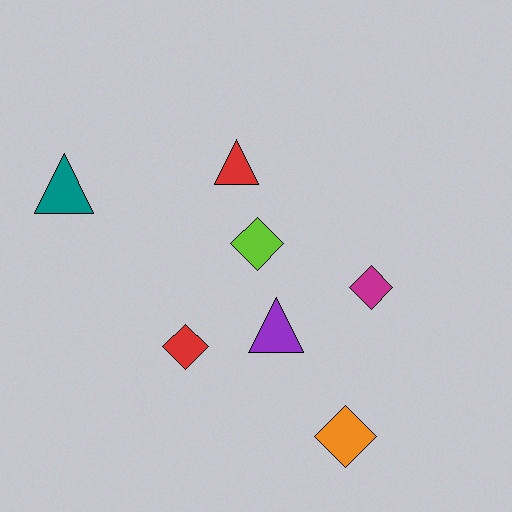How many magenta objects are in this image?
There is 1 magenta object.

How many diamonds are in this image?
There are 4 diamonds.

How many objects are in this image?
There are 7 objects.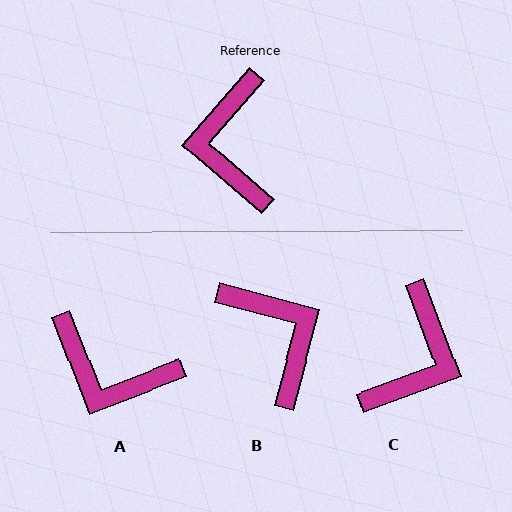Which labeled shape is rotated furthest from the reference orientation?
B, about 154 degrees away.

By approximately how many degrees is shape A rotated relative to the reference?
Approximately 62 degrees counter-clockwise.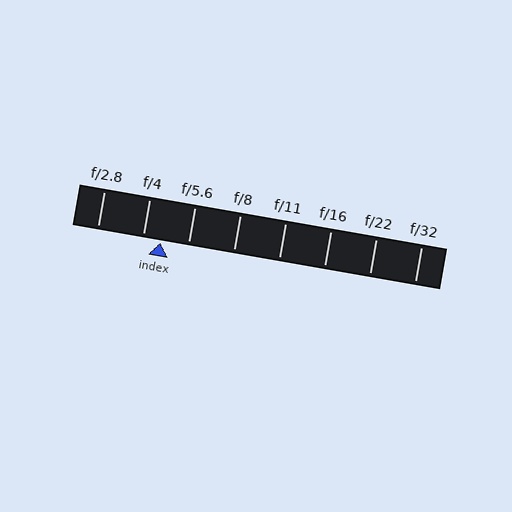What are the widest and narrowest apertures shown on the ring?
The widest aperture shown is f/2.8 and the narrowest is f/32.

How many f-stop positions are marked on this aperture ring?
There are 8 f-stop positions marked.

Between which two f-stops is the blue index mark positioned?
The index mark is between f/4 and f/5.6.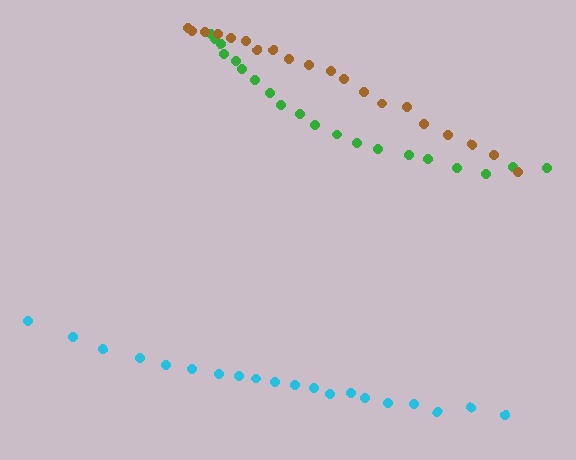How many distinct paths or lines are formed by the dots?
There are 3 distinct paths.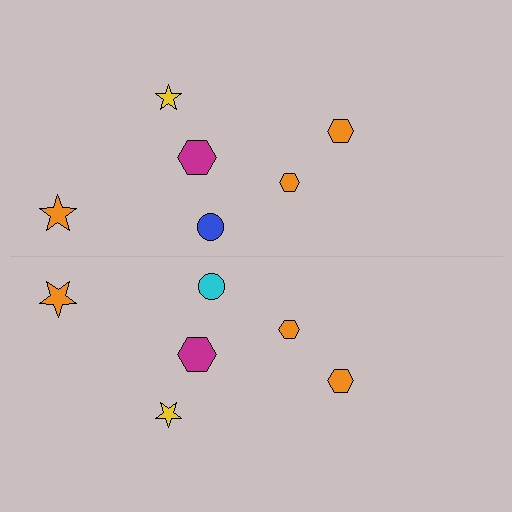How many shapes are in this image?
There are 12 shapes in this image.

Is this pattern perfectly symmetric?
No, the pattern is not perfectly symmetric. The cyan circle on the bottom side breaks the symmetry — its mirror counterpart is blue.